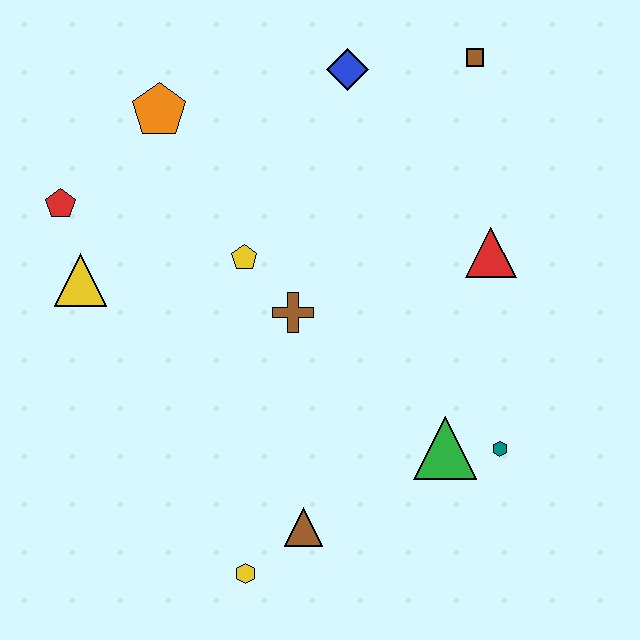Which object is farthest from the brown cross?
The brown square is farthest from the brown cross.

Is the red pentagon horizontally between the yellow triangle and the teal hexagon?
No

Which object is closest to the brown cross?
The yellow pentagon is closest to the brown cross.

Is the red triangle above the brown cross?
Yes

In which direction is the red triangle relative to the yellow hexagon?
The red triangle is above the yellow hexagon.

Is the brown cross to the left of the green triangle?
Yes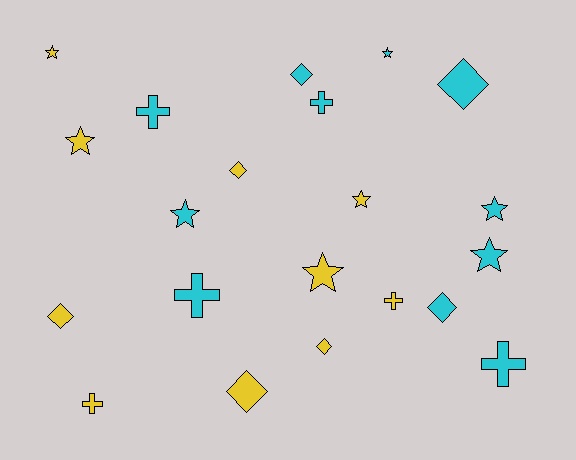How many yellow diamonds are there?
There are 4 yellow diamonds.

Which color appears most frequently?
Cyan, with 11 objects.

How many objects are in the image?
There are 21 objects.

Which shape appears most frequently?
Star, with 8 objects.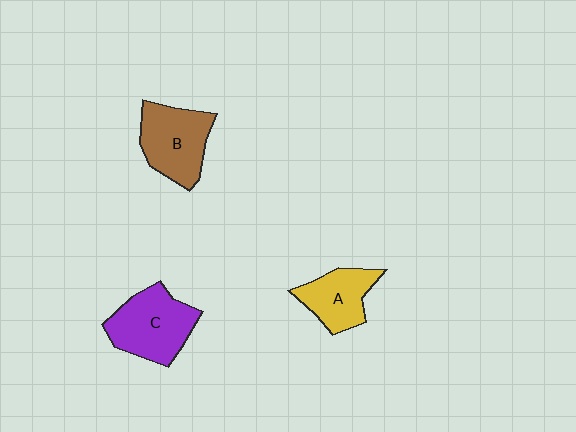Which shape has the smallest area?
Shape A (yellow).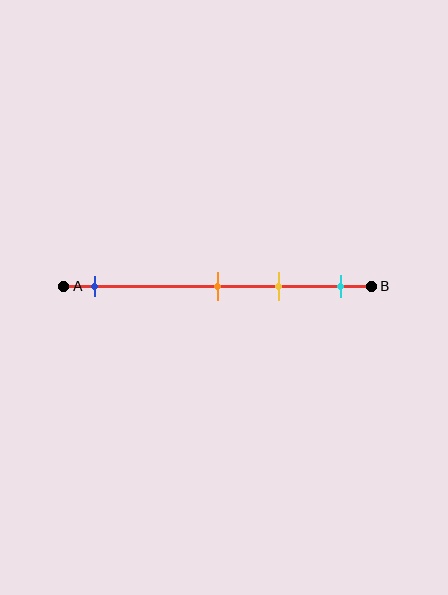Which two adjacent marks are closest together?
The orange and yellow marks are the closest adjacent pair.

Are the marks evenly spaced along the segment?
No, the marks are not evenly spaced.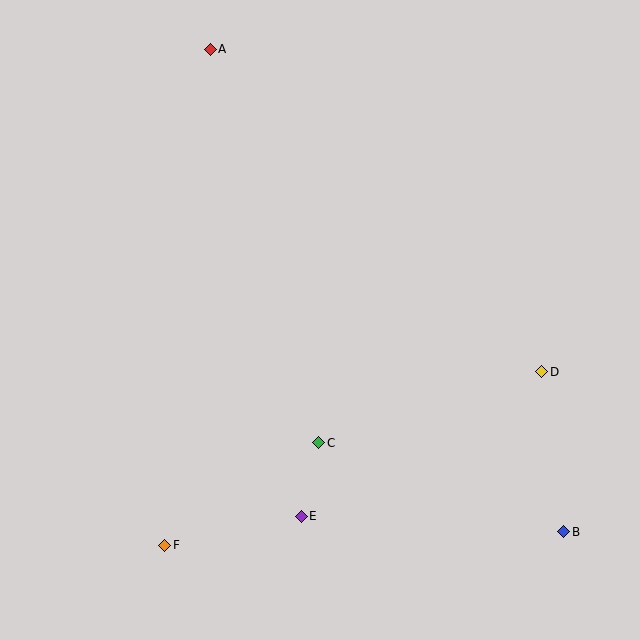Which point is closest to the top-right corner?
Point D is closest to the top-right corner.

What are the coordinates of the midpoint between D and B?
The midpoint between D and B is at (553, 452).